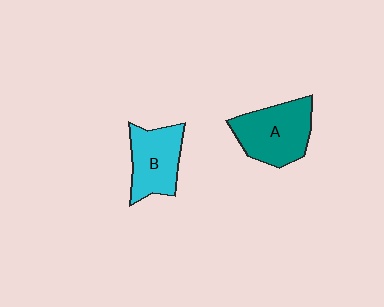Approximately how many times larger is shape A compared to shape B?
Approximately 1.2 times.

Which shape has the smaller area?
Shape B (cyan).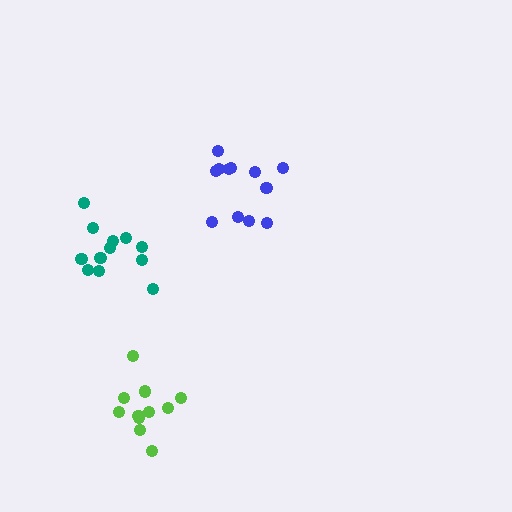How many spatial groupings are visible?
There are 3 spatial groupings.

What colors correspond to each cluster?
The clusters are colored: blue, teal, lime.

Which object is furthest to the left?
The teal cluster is leftmost.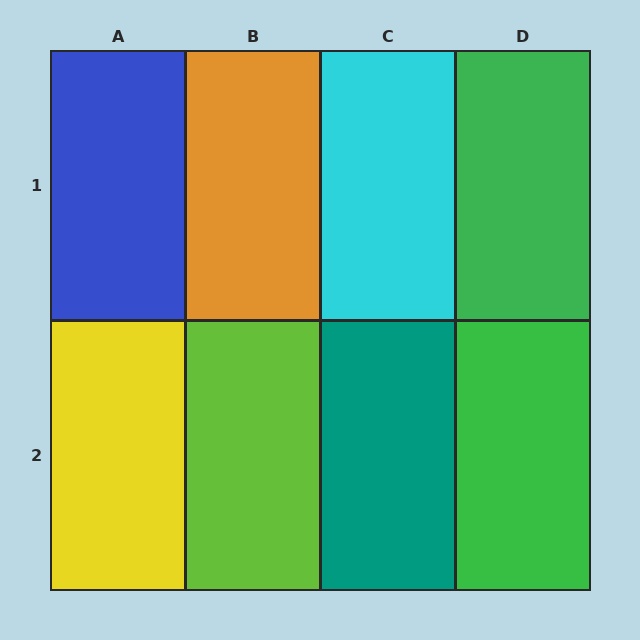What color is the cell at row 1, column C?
Cyan.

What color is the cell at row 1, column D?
Green.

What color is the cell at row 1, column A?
Blue.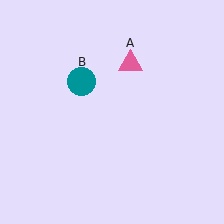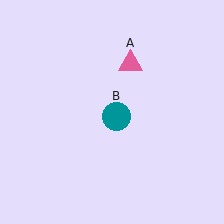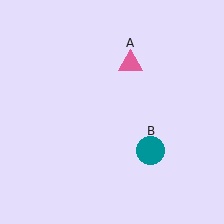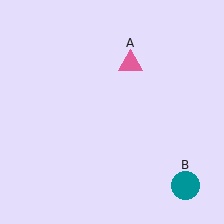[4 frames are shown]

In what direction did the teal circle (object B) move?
The teal circle (object B) moved down and to the right.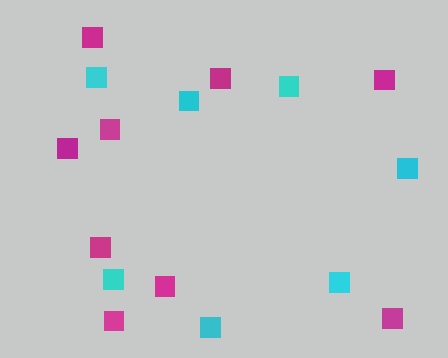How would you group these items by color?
There are 2 groups: one group of cyan squares (7) and one group of magenta squares (9).